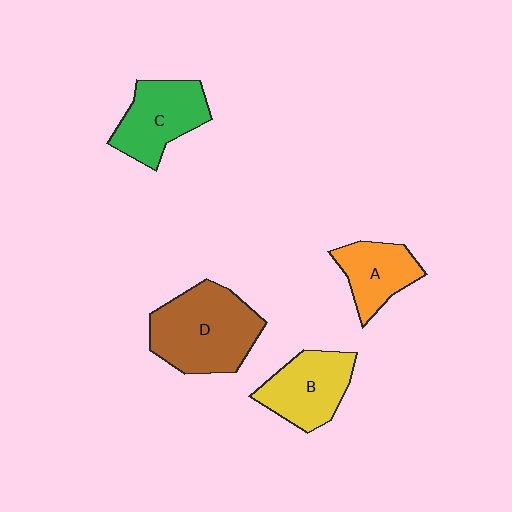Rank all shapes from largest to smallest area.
From largest to smallest: D (brown), C (green), B (yellow), A (orange).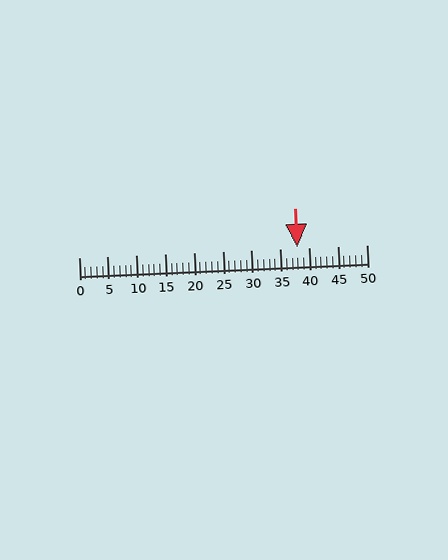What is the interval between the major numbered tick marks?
The major tick marks are spaced 5 units apart.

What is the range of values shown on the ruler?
The ruler shows values from 0 to 50.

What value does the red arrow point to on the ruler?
The red arrow points to approximately 38.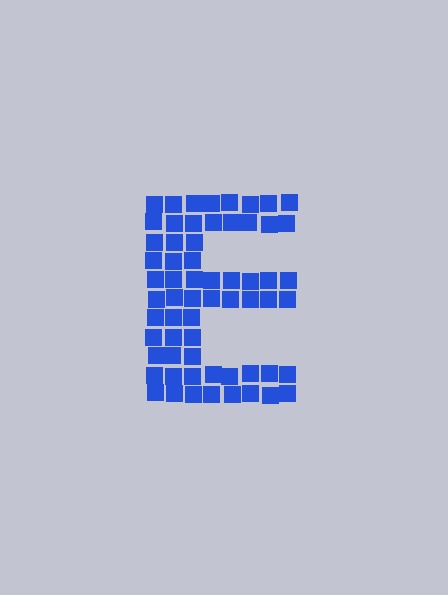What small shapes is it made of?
It is made of small squares.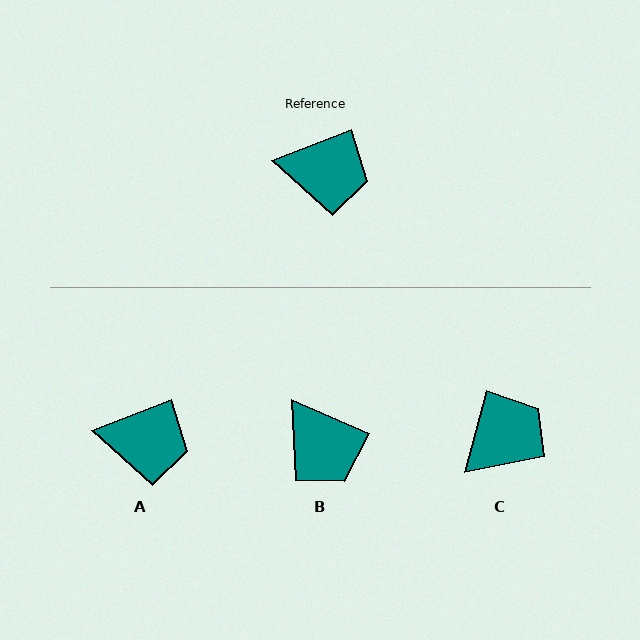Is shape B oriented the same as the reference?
No, it is off by about 45 degrees.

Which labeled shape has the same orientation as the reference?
A.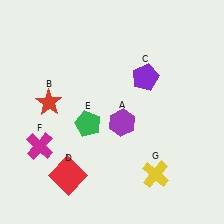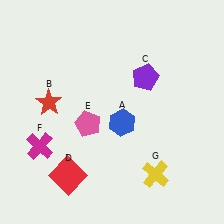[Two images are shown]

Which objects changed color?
A changed from purple to blue. E changed from green to pink.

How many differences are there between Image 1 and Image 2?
There are 2 differences between the two images.